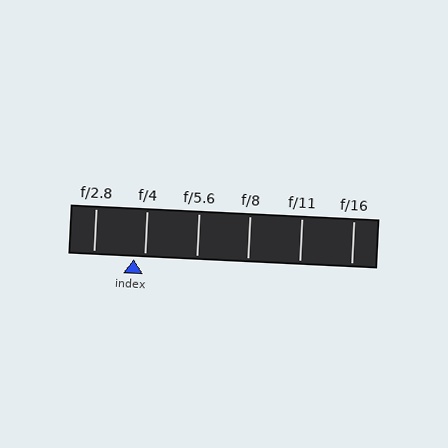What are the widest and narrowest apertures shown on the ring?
The widest aperture shown is f/2.8 and the narrowest is f/16.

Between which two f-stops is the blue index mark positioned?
The index mark is between f/2.8 and f/4.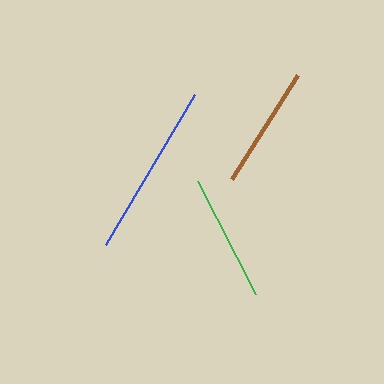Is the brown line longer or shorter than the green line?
The green line is longer than the brown line.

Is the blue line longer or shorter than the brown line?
The blue line is longer than the brown line.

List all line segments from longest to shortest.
From longest to shortest: blue, green, brown.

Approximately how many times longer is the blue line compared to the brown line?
The blue line is approximately 1.4 times the length of the brown line.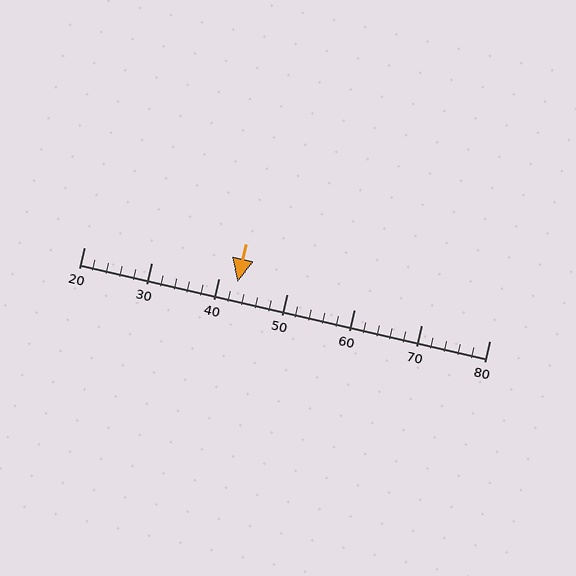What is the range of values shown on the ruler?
The ruler shows values from 20 to 80.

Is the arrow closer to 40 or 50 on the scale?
The arrow is closer to 40.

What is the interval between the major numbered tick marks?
The major tick marks are spaced 10 units apart.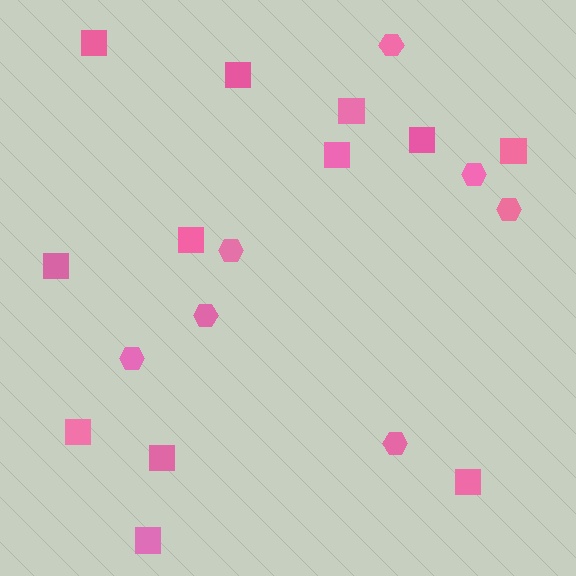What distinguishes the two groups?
There are 2 groups: one group of squares (12) and one group of hexagons (7).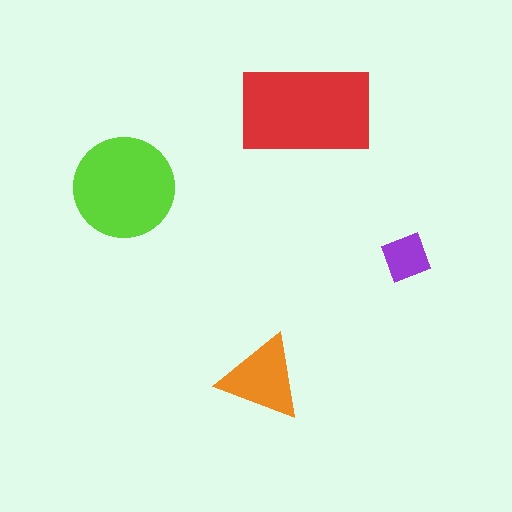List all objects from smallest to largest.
The purple diamond, the orange triangle, the lime circle, the red rectangle.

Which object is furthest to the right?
The purple diamond is rightmost.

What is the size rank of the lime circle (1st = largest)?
2nd.